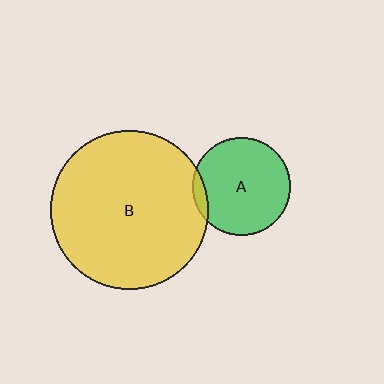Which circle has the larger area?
Circle B (yellow).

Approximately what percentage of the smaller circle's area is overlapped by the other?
Approximately 5%.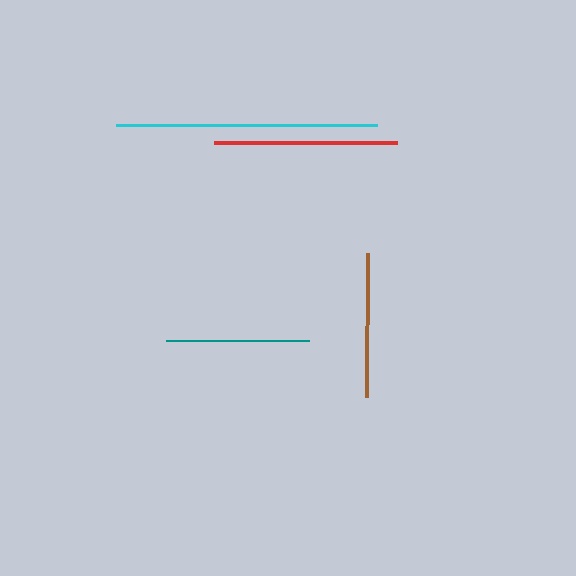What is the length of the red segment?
The red segment is approximately 183 pixels long.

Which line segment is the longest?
The cyan line is the longest at approximately 261 pixels.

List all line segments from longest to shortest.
From longest to shortest: cyan, red, brown, teal.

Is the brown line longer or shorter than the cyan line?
The cyan line is longer than the brown line.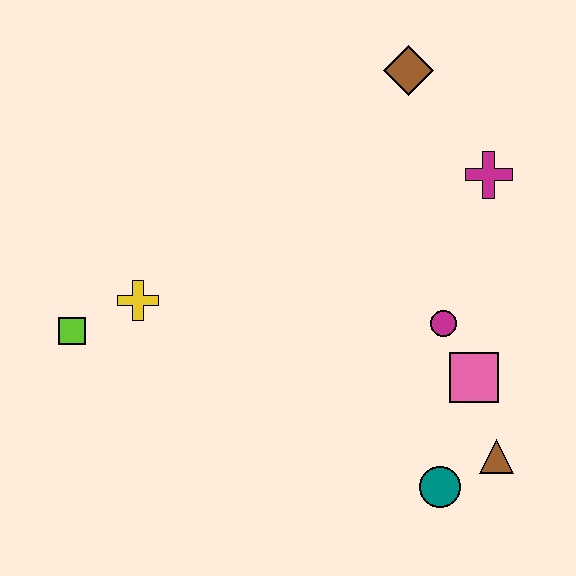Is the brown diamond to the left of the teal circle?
Yes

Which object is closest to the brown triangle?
The teal circle is closest to the brown triangle.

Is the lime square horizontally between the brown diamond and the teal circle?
No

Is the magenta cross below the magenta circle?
No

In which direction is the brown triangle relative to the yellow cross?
The brown triangle is to the right of the yellow cross.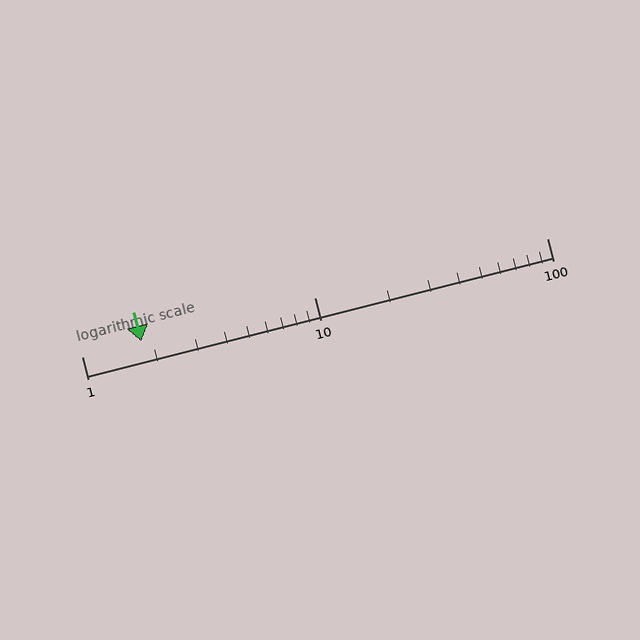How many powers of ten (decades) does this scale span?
The scale spans 2 decades, from 1 to 100.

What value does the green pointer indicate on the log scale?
The pointer indicates approximately 1.8.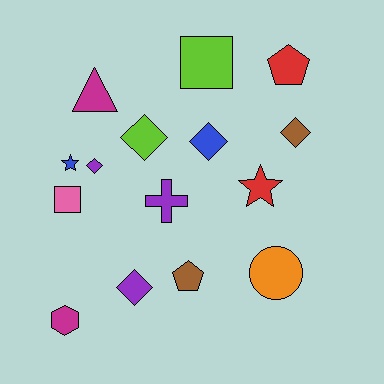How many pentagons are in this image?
There are 2 pentagons.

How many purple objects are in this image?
There are 3 purple objects.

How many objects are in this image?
There are 15 objects.